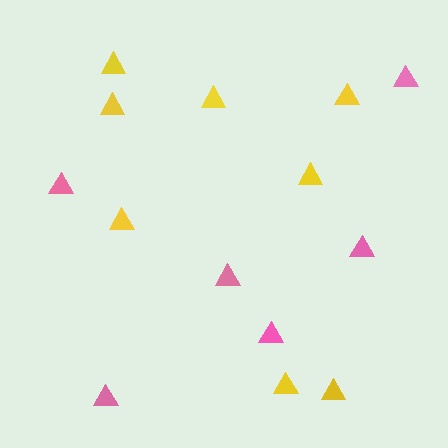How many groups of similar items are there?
There are 2 groups: one group of yellow triangles (8) and one group of pink triangles (6).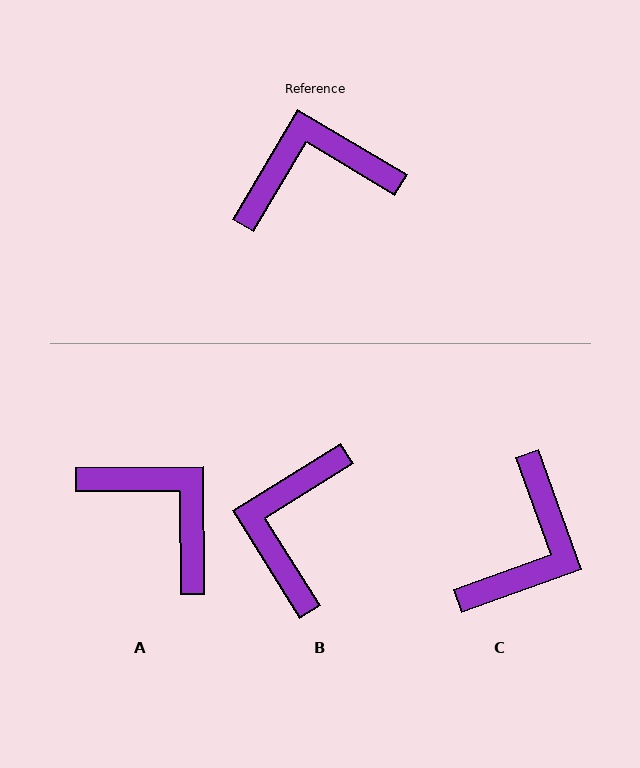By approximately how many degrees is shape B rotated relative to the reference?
Approximately 62 degrees counter-clockwise.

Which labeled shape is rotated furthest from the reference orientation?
C, about 130 degrees away.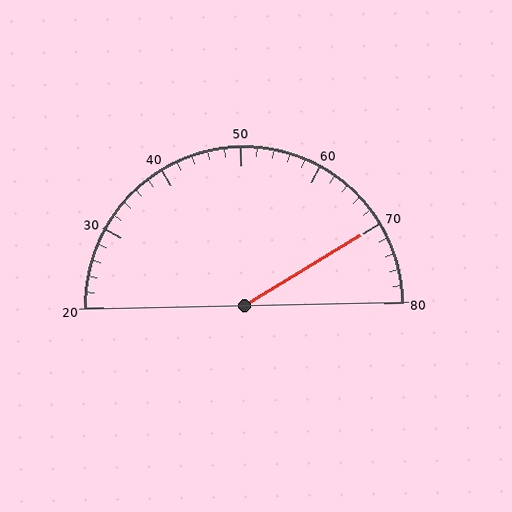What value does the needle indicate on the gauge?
The needle indicates approximately 70.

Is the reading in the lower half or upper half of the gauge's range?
The reading is in the upper half of the range (20 to 80).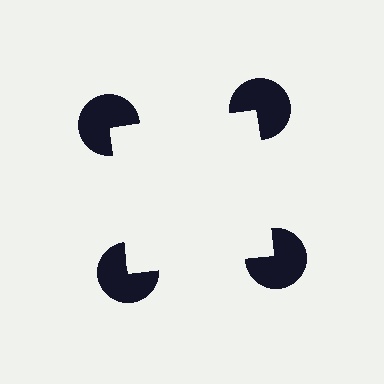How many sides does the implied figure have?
4 sides.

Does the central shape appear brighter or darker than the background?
It typically appears slightly brighter than the background, even though no actual brightness change is drawn.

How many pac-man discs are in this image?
There are 4 — one at each vertex of the illusory square.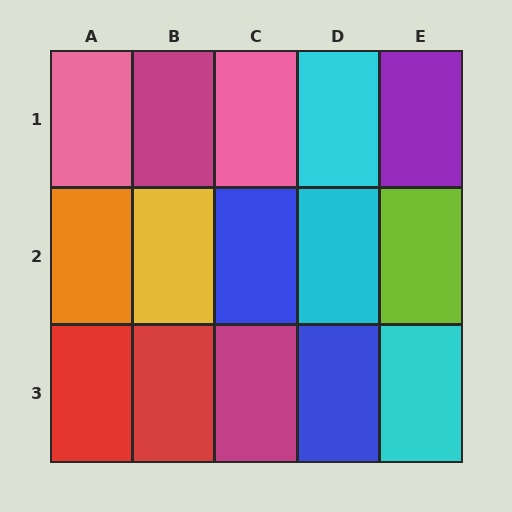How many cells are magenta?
2 cells are magenta.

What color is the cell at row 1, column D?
Cyan.